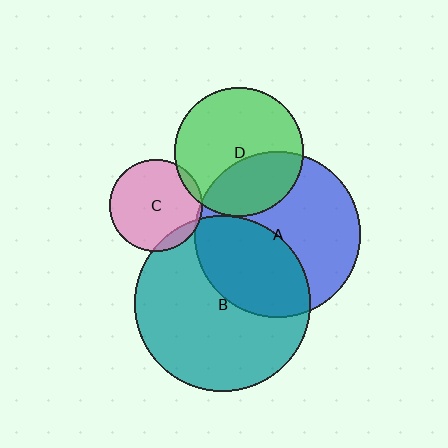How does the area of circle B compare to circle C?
Approximately 3.6 times.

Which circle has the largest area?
Circle B (teal).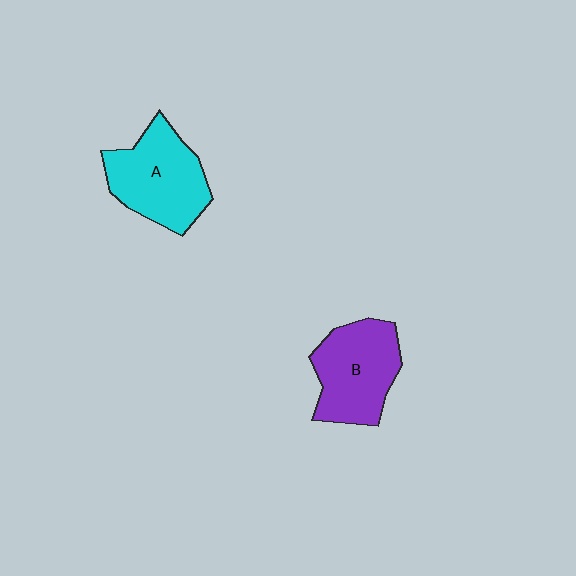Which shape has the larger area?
Shape A (cyan).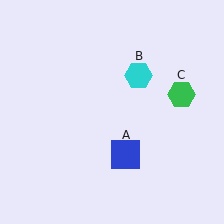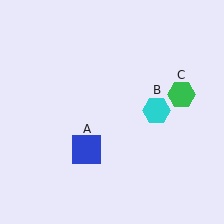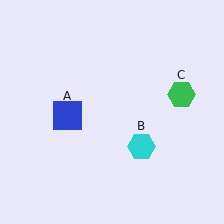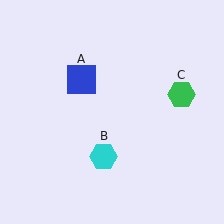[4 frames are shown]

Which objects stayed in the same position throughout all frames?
Green hexagon (object C) remained stationary.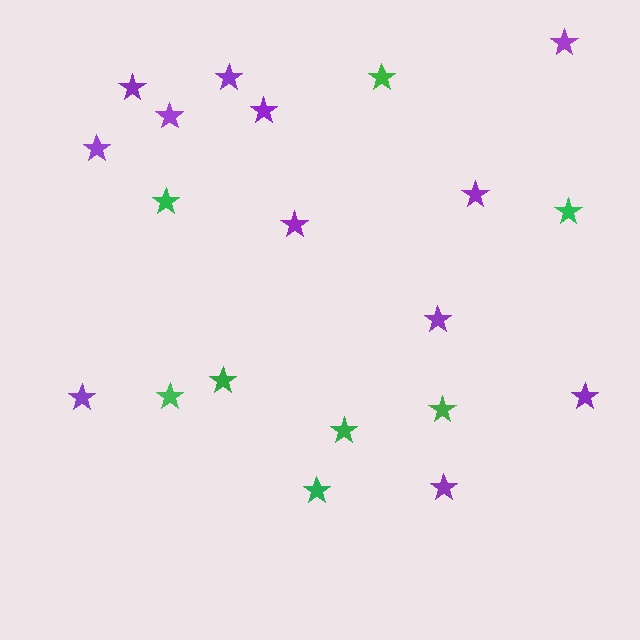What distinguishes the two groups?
There are 2 groups: one group of green stars (8) and one group of purple stars (12).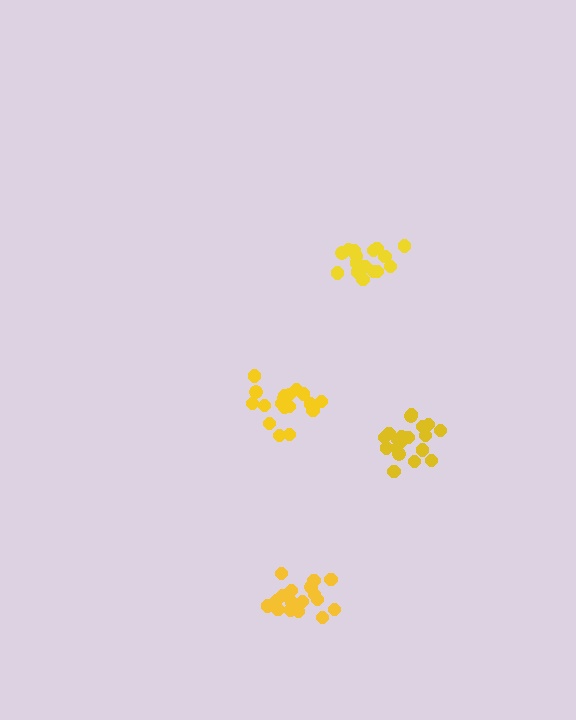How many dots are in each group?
Group 1: 17 dots, Group 2: 18 dots, Group 3: 20 dots, Group 4: 20 dots (75 total).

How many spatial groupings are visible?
There are 4 spatial groupings.